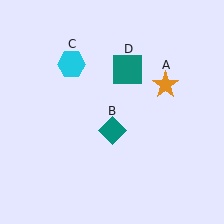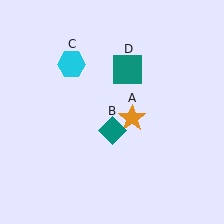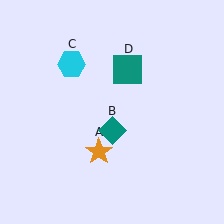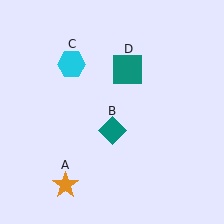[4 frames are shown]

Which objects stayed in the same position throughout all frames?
Teal diamond (object B) and cyan hexagon (object C) and teal square (object D) remained stationary.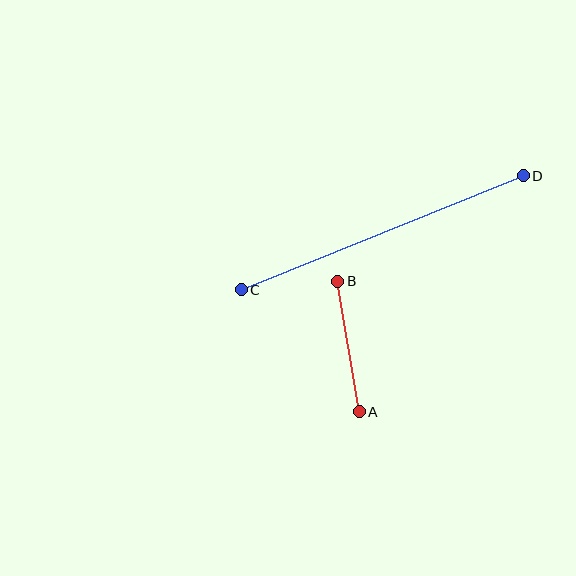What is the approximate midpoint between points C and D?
The midpoint is at approximately (382, 233) pixels.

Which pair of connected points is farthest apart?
Points C and D are farthest apart.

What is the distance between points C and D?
The distance is approximately 304 pixels.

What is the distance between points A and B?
The distance is approximately 133 pixels.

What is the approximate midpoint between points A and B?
The midpoint is at approximately (348, 347) pixels.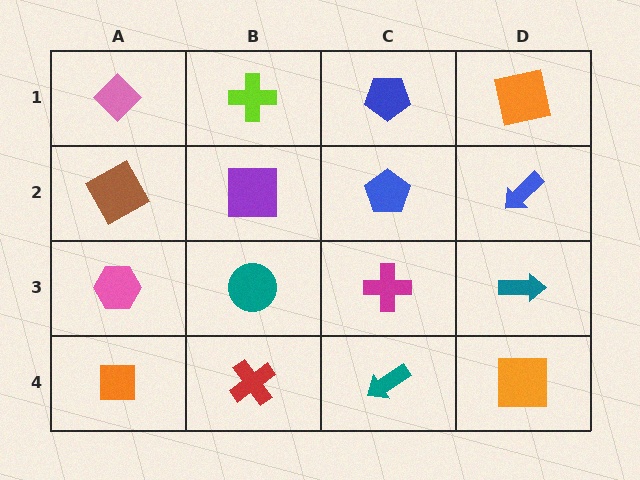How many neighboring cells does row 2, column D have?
3.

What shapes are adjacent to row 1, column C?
A blue pentagon (row 2, column C), a lime cross (row 1, column B), an orange square (row 1, column D).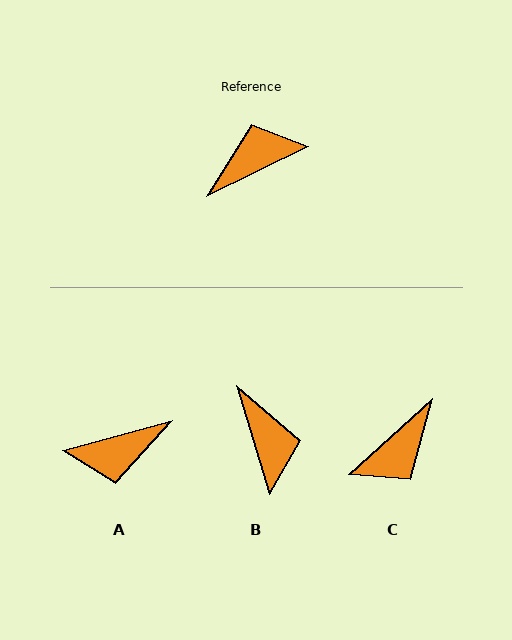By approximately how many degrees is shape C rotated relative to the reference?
Approximately 164 degrees clockwise.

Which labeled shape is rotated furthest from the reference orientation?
A, about 169 degrees away.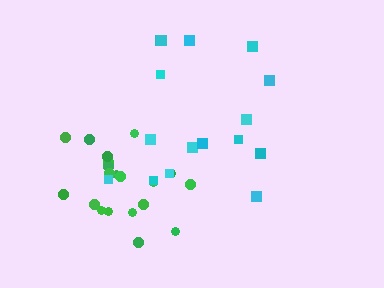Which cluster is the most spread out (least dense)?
Cyan.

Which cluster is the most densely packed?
Green.